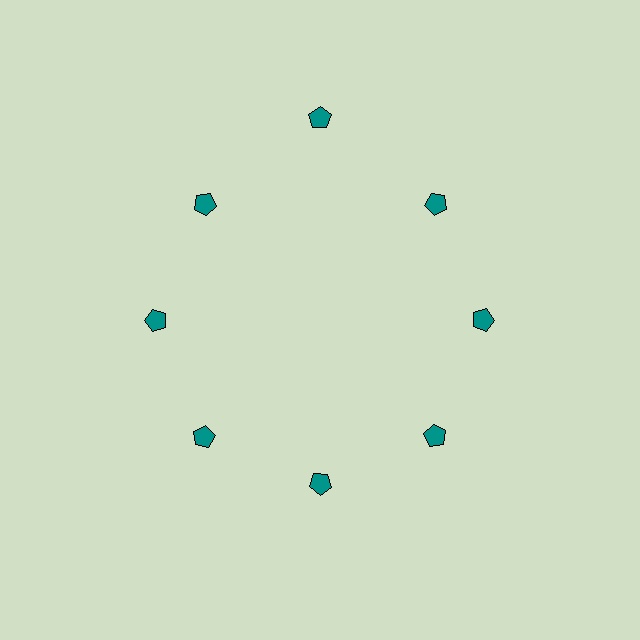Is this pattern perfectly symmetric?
No. The 8 teal pentagons are arranged in a ring, but one element near the 12 o'clock position is pushed outward from the center, breaking the 8-fold rotational symmetry.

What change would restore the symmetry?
The symmetry would be restored by moving it inward, back onto the ring so that all 8 pentagons sit at equal angles and equal distance from the center.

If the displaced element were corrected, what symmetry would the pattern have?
It would have 8-fold rotational symmetry — the pattern would map onto itself every 45 degrees.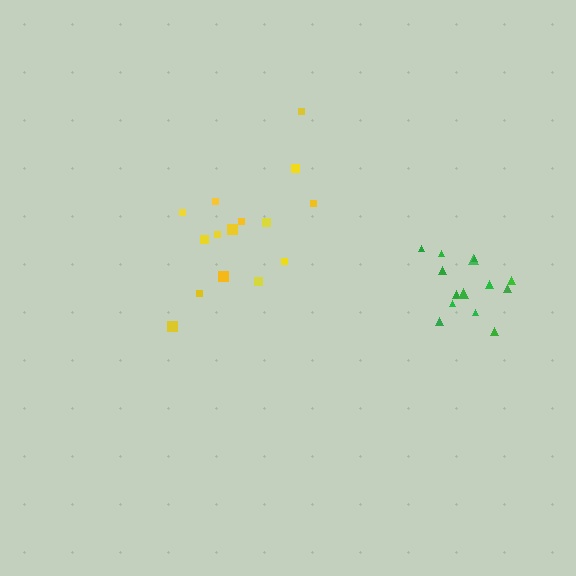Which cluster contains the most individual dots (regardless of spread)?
Yellow (15).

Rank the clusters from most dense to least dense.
green, yellow.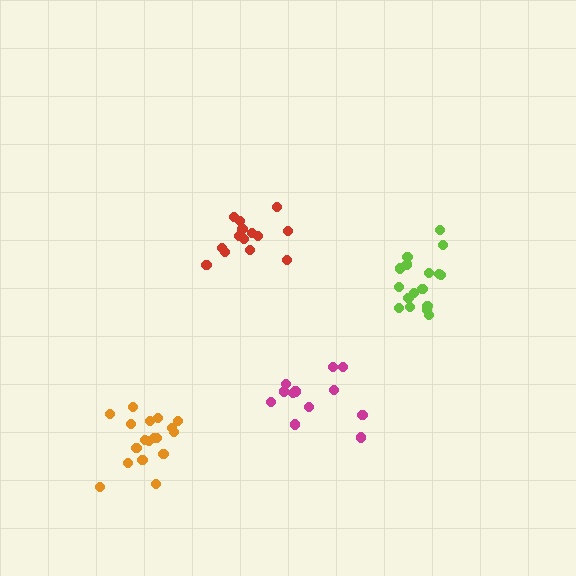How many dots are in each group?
Group 1: 12 dots, Group 2: 14 dots, Group 3: 17 dots, Group 4: 18 dots (61 total).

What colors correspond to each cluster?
The clusters are colored: magenta, red, lime, orange.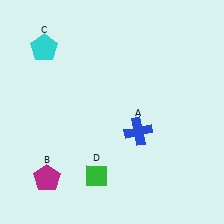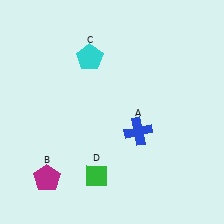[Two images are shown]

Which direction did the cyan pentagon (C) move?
The cyan pentagon (C) moved right.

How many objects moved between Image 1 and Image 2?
1 object moved between the two images.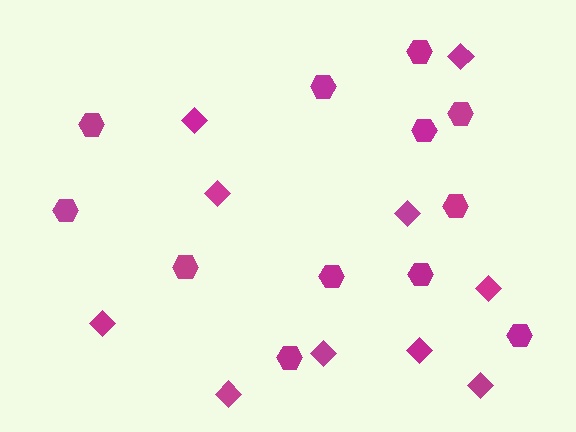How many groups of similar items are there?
There are 2 groups: one group of diamonds (10) and one group of hexagons (12).